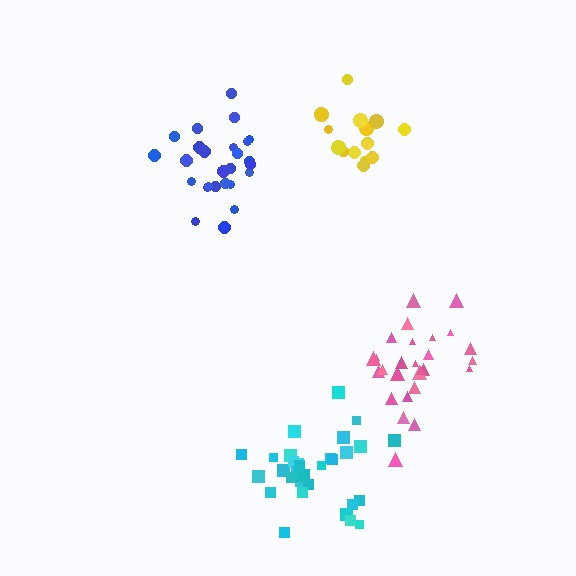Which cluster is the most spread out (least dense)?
Yellow.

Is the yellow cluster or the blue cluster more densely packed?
Blue.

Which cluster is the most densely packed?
Cyan.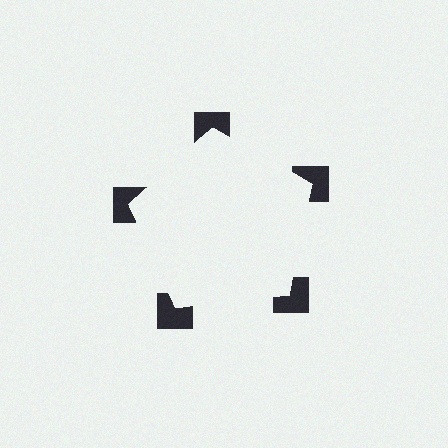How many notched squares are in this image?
There are 5 — one at each vertex of the illusory pentagon.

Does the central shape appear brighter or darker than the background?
It typically appears slightly brighter than the background, even though no actual brightness change is drawn.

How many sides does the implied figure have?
5 sides.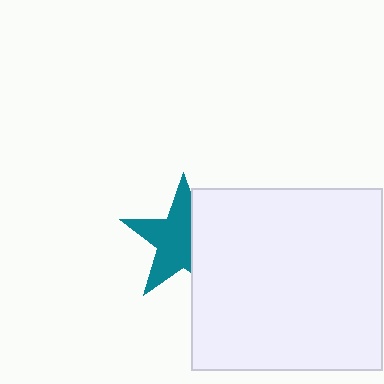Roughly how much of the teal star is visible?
About half of it is visible (roughly 63%).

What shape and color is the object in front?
The object in front is a white rectangle.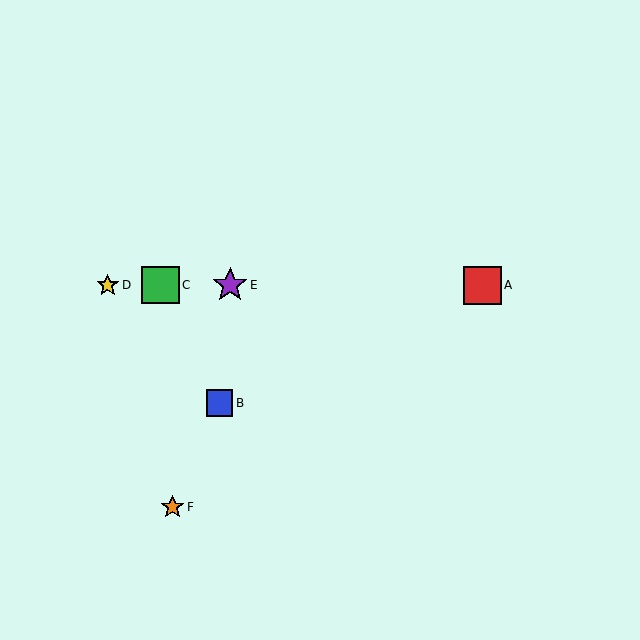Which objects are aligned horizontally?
Objects A, C, D, E are aligned horizontally.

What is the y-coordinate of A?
Object A is at y≈285.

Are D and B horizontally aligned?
No, D is at y≈285 and B is at y≈403.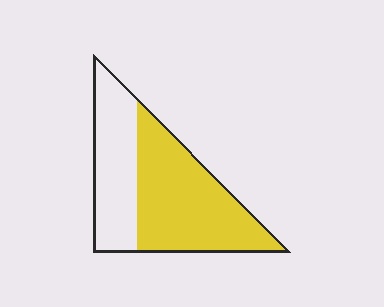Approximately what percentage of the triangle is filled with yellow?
Approximately 60%.